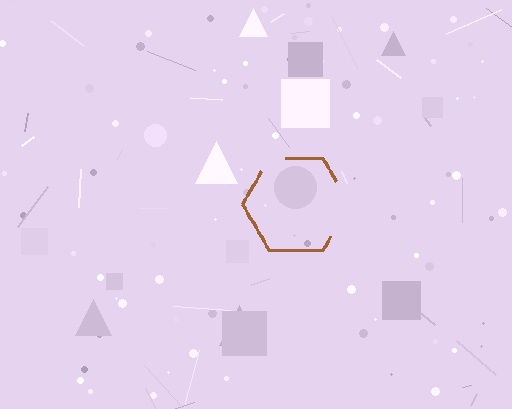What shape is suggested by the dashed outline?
The dashed outline suggests a hexagon.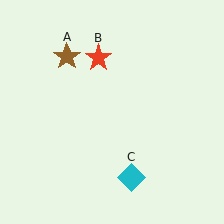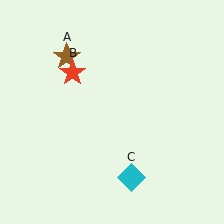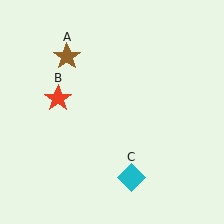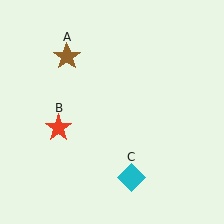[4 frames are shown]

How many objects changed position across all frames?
1 object changed position: red star (object B).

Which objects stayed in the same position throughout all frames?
Brown star (object A) and cyan diamond (object C) remained stationary.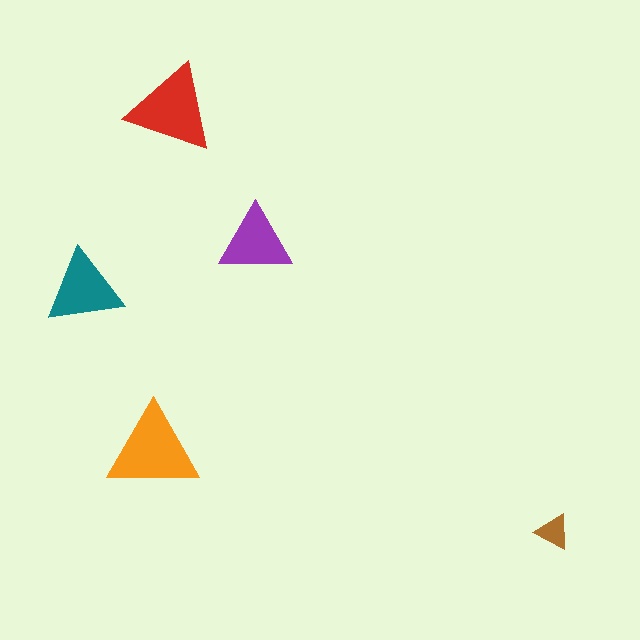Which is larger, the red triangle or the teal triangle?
The red one.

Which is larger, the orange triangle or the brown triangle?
The orange one.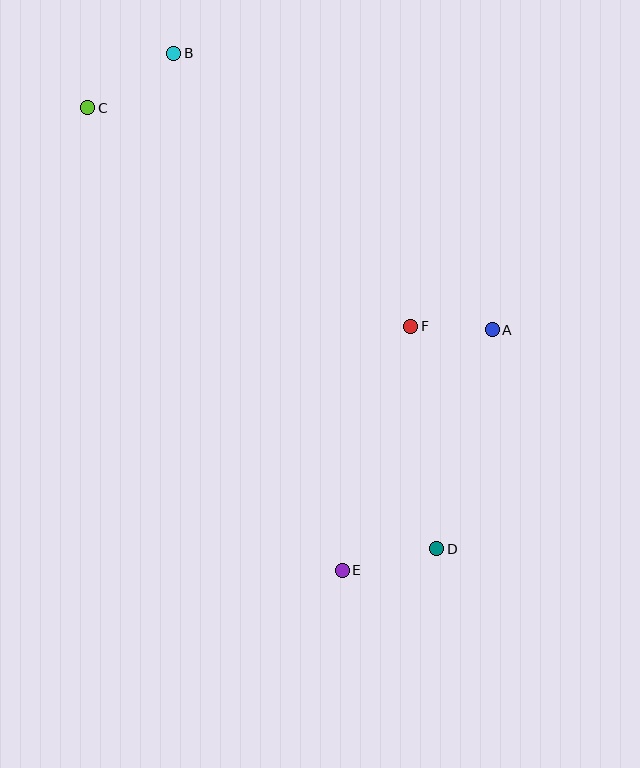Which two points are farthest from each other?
Points C and D are farthest from each other.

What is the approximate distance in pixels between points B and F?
The distance between B and F is approximately 362 pixels.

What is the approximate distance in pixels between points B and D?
The distance between B and D is approximately 561 pixels.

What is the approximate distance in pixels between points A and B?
The distance between A and B is approximately 422 pixels.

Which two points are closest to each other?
Points A and F are closest to each other.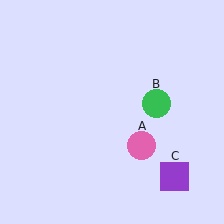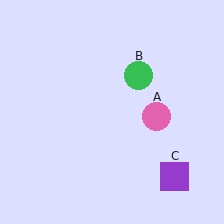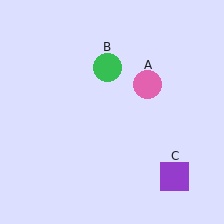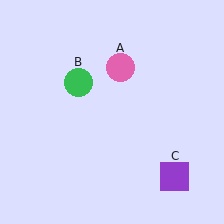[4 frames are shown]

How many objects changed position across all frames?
2 objects changed position: pink circle (object A), green circle (object B).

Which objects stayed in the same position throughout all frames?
Purple square (object C) remained stationary.